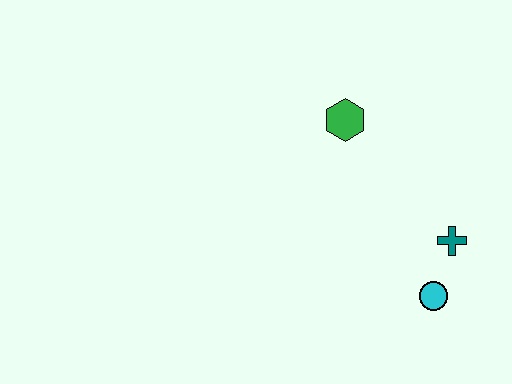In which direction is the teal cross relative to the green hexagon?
The teal cross is below the green hexagon.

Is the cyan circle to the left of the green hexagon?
No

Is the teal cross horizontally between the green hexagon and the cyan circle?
No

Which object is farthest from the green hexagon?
The cyan circle is farthest from the green hexagon.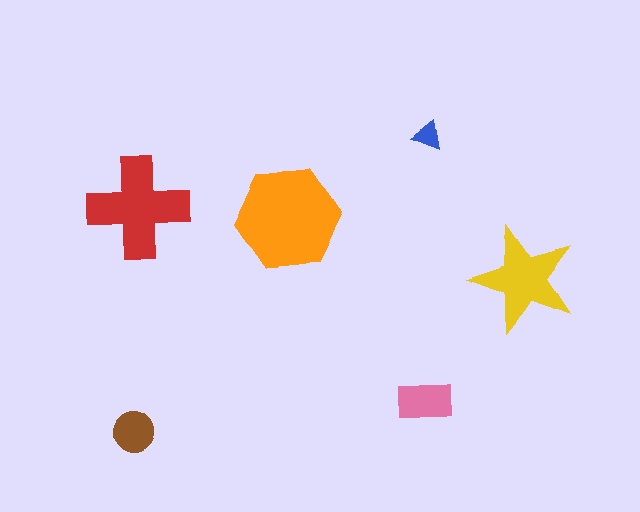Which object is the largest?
The orange hexagon.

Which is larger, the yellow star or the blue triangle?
The yellow star.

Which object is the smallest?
The blue triangle.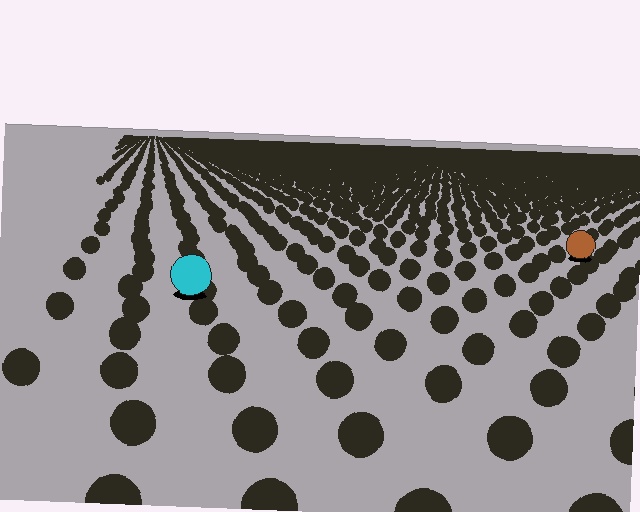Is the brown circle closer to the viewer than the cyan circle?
No. The cyan circle is closer — you can tell from the texture gradient: the ground texture is coarser near it.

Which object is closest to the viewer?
The cyan circle is closest. The texture marks near it are larger and more spread out.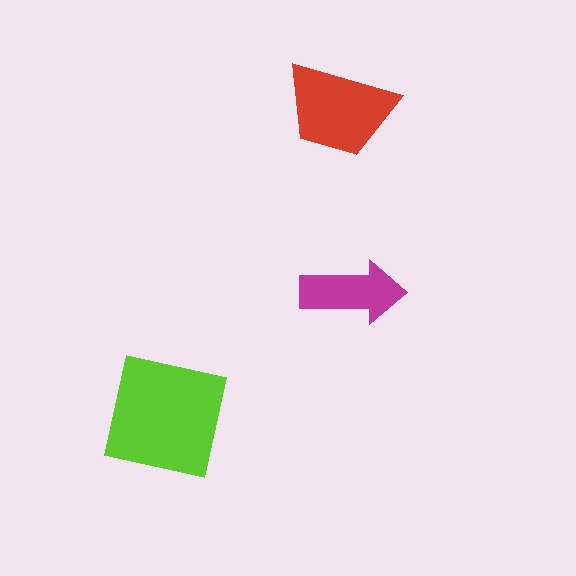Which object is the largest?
The lime square.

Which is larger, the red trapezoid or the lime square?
The lime square.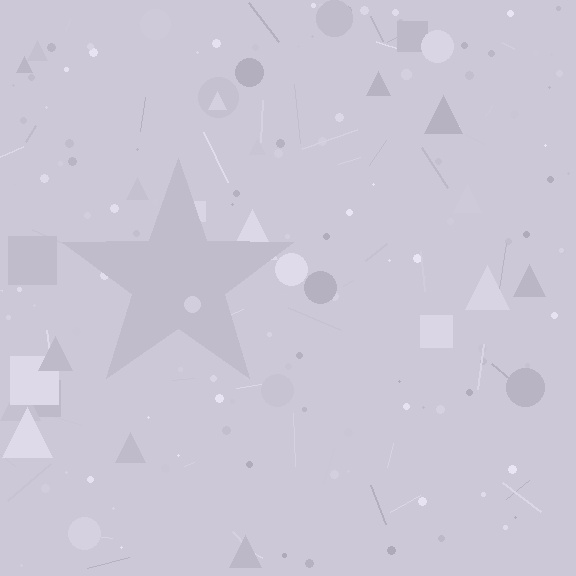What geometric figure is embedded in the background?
A star is embedded in the background.